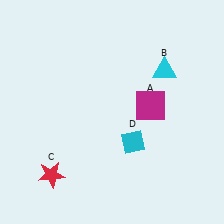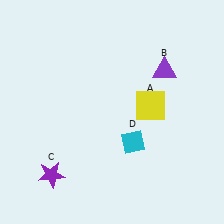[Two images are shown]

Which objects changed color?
A changed from magenta to yellow. B changed from cyan to purple. C changed from red to purple.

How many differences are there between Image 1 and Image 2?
There are 3 differences between the two images.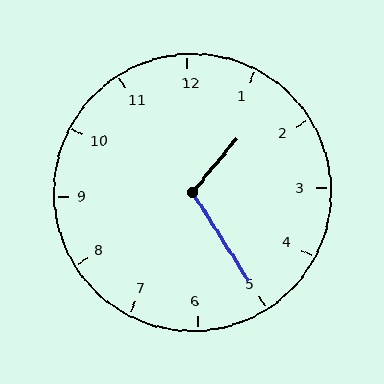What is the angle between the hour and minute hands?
Approximately 108 degrees.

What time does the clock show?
1:25.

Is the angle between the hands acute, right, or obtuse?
It is obtuse.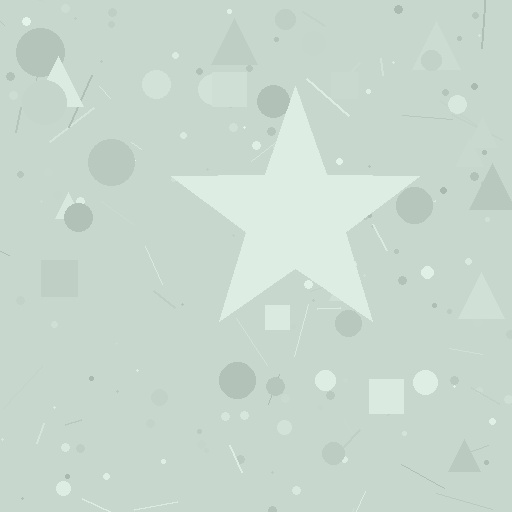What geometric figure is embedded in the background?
A star is embedded in the background.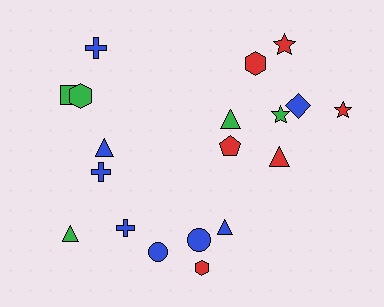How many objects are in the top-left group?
There are 5 objects.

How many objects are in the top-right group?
There are 8 objects.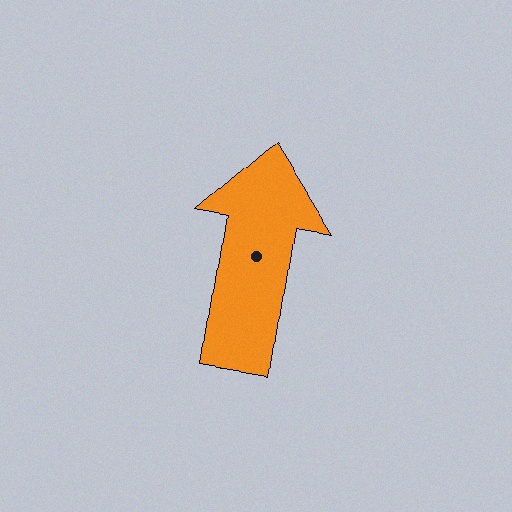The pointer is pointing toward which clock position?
Roughly 12 o'clock.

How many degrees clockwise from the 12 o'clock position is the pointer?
Approximately 9 degrees.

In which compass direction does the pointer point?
North.